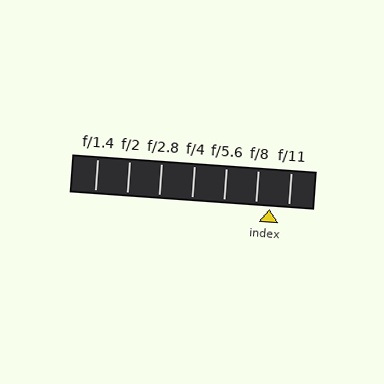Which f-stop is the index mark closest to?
The index mark is closest to f/8.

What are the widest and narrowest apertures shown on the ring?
The widest aperture shown is f/1.4 and the narrowest is f/11.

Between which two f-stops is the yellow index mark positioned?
The index mark is between f/8 and f/11.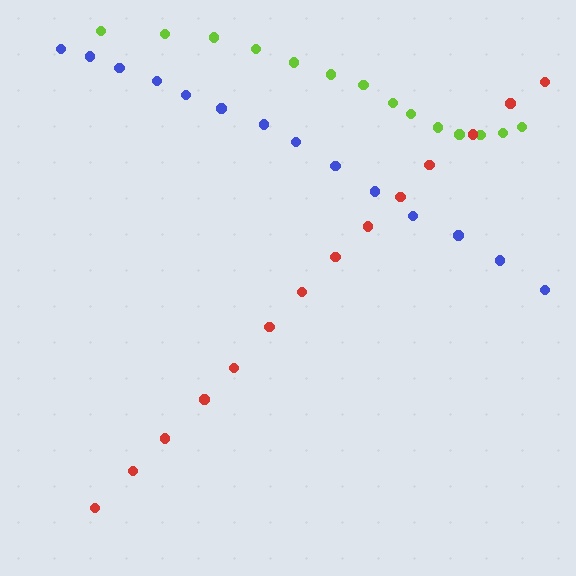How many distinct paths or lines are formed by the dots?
There are 3 distinct paths.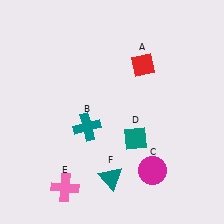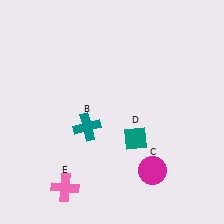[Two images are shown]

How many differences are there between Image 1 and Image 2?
There are 2 differences between the two images.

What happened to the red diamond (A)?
The red diamond (A) was removed in Image 2. It was in the top-right area of Image 1.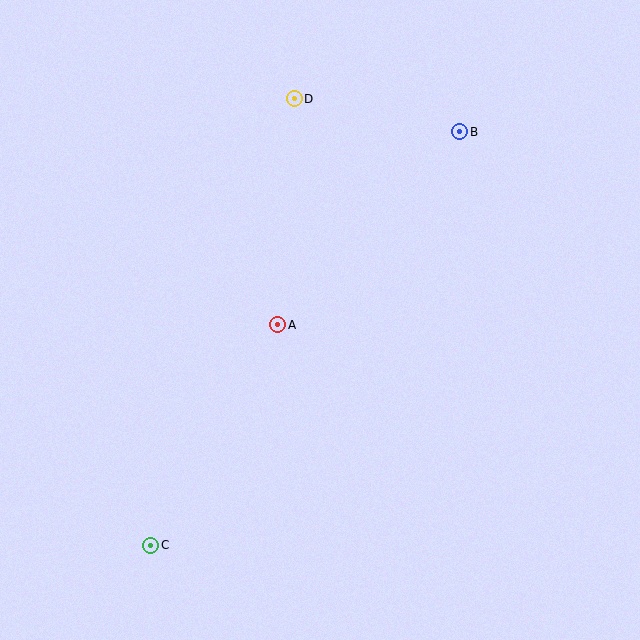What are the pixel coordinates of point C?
Point C is at (151, 545).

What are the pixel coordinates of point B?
Point B is at (460, 132).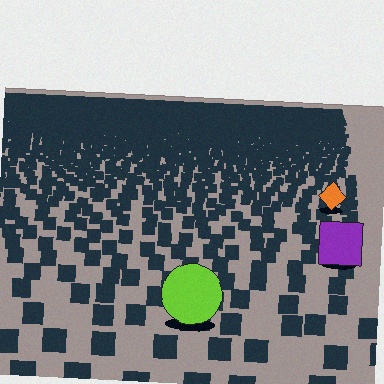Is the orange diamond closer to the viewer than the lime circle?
No. The lime circle is closer — you can tell from the texture gradient: the ground texture is coarser near it.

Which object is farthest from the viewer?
The orange diamond is farthest from the viewer. It appears smaller and the ground texture around it is denser.